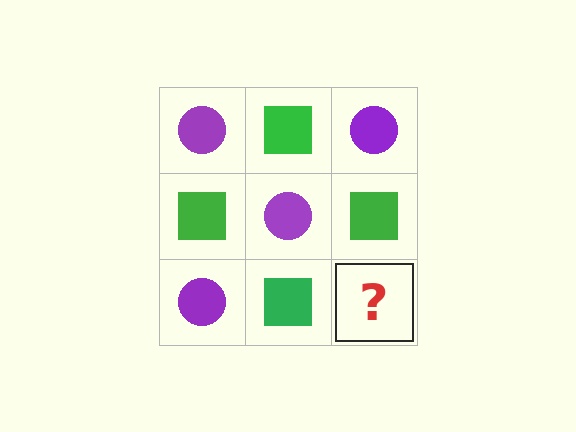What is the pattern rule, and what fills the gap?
The rule is that it alternates purple circle and green square in a checkerboard pattern. The gap should be filled with a purple circle.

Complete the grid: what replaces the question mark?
The question mark should be replaced with a purple circle.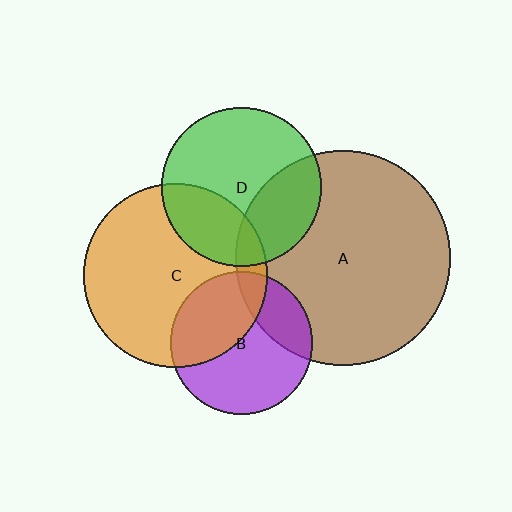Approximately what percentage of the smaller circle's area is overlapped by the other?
Approximately 30%.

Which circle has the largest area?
Circle A (brown).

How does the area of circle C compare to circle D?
Approximately 1.3 times.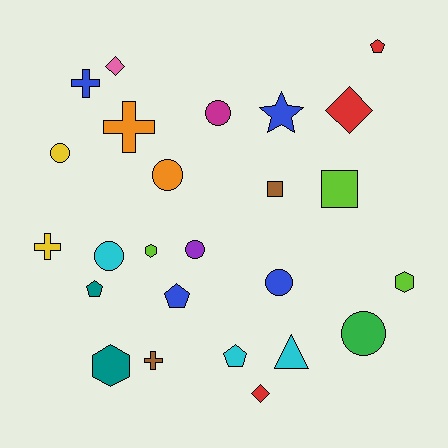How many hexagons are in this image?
There are 3 hexagons.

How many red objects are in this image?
There are 3 red objects.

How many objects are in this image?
There are 25 objects.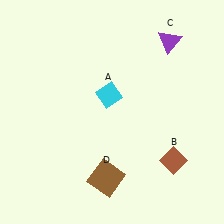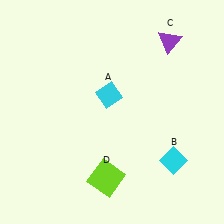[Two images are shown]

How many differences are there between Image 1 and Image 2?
There are 2 differences between the two images.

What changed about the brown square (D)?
In Image 1, D is brown. In Image 2, it changed to lime.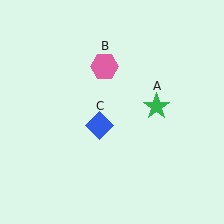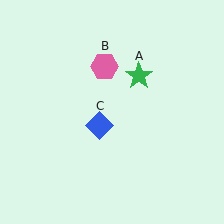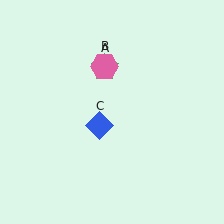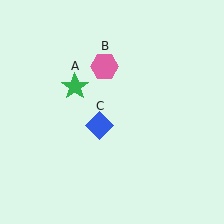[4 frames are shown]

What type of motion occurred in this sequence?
The green star (object A) rotated counterclockwise around the center of the scene.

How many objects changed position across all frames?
1 object changed position: green star (object A).